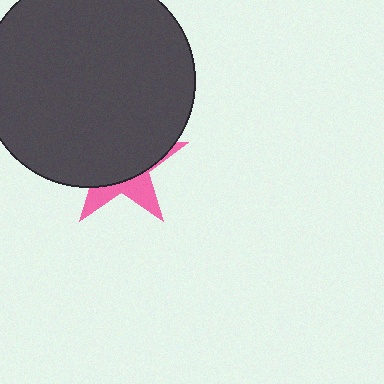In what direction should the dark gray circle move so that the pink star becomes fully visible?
The dark gray circle should move up. That is the shortest direction to clear the overlap and leave the pink star fully visible.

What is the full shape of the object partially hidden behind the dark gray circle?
The partially hidden object is a pink star.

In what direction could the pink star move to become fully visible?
The pink star could move down. That would shift it out from behind the dark gray circle entirely.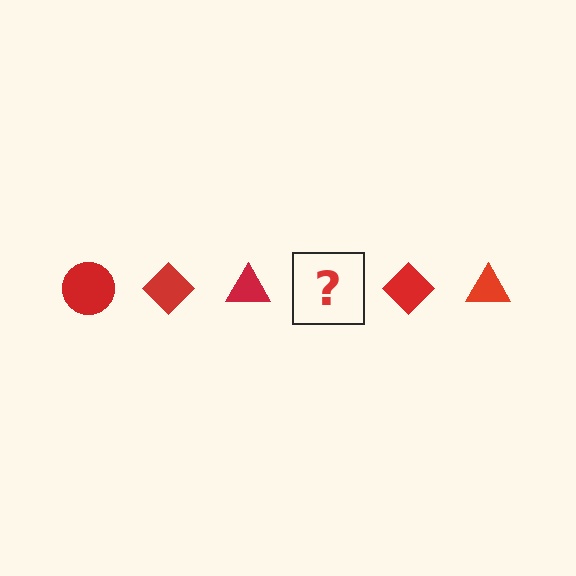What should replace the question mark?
The question mark should be replaced with a red circle.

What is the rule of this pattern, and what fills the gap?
The rule is that the pattern cycles through circle, diamond, triangle shapes in red. The gap should be filled with a red circle.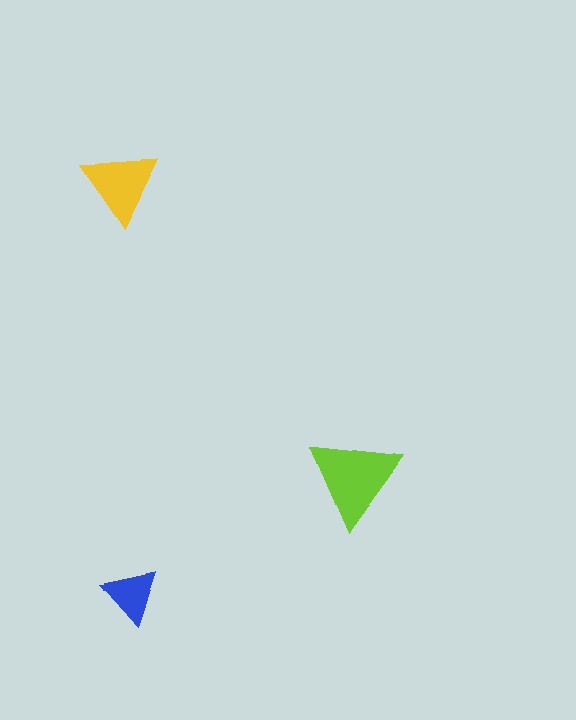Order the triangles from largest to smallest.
the lime one, the yellow one, the blue one.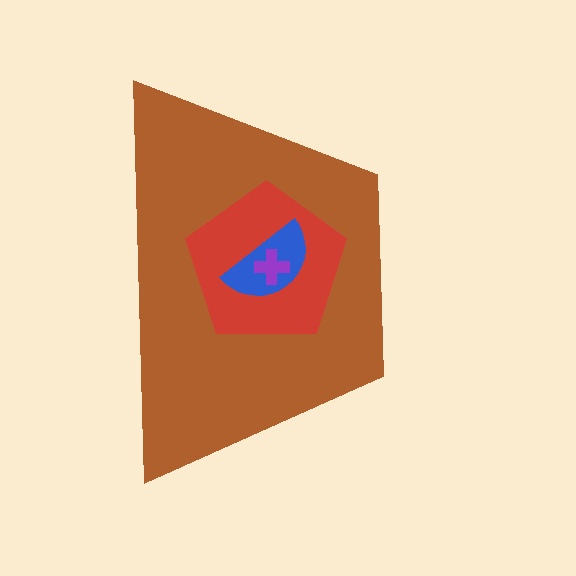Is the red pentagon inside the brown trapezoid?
Yes.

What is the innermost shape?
The purple cross.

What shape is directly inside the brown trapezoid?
The red pentagon.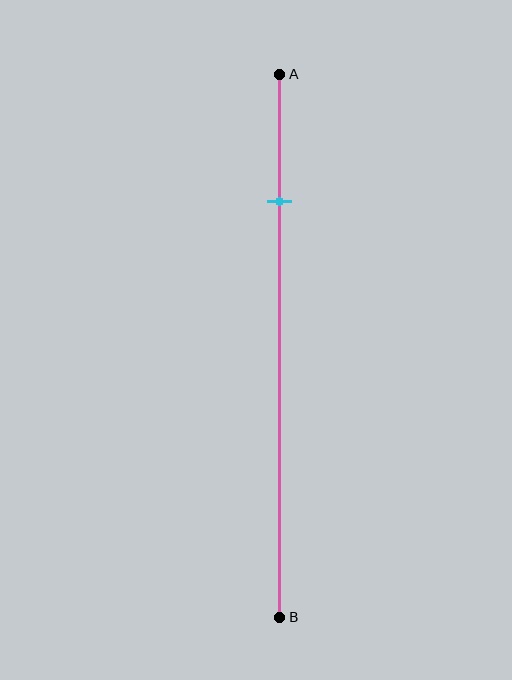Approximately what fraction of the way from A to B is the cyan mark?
The cyan mark is approximately 25% of the way from A to B.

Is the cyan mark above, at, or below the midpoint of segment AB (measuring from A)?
The cyan mark is above the midpoint of segment AB.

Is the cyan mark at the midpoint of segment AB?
No, the mark is at about 25% from A, not at the 50% midpoint.